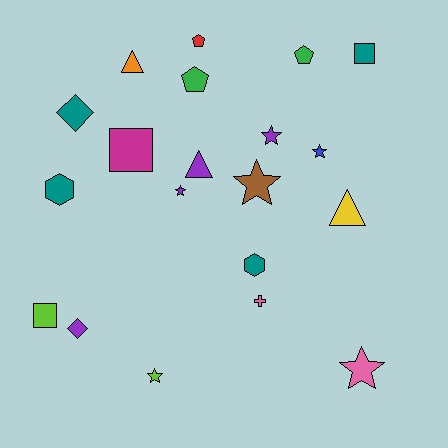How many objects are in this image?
There are 20 objects.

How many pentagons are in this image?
There are 3 pentagons.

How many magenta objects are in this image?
There is 1 magenta object.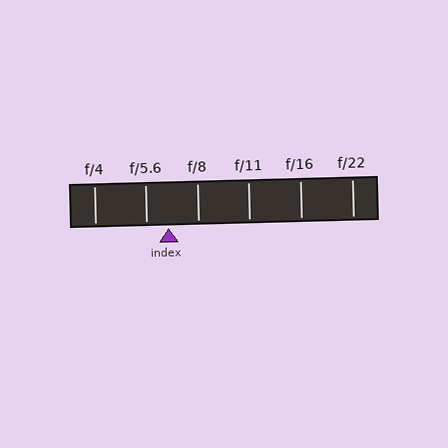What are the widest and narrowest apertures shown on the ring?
The widest aperture shown is f/4 and the narrowest is f/22.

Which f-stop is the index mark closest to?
The index mark is closest to f/5.6.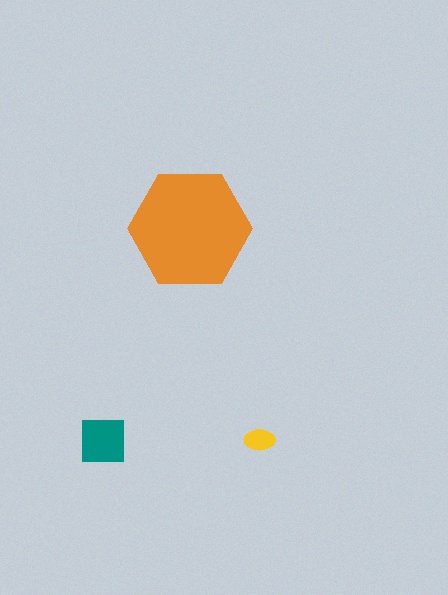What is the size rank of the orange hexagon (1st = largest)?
1st.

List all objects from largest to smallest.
The orange hexagon, the teal square, the yellow ellipse.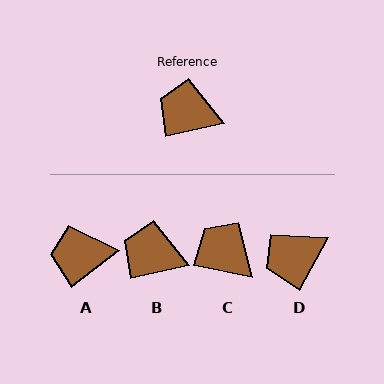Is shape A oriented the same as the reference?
No, it is off by about 24 degrees.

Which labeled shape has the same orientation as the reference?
B.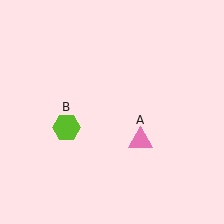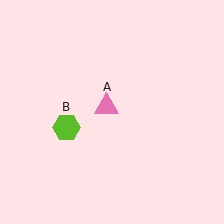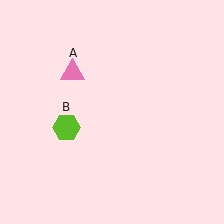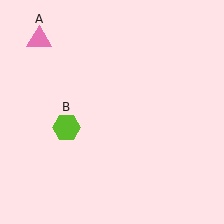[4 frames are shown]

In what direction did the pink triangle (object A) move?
The pink triangle (object A) moved up and to the left.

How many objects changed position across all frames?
1 object changed position: pink triangle (object A).